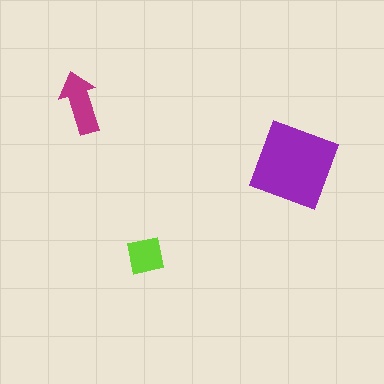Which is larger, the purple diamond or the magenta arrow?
The purple diamond.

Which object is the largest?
The purple diamond.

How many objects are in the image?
There are 3 objects in the image.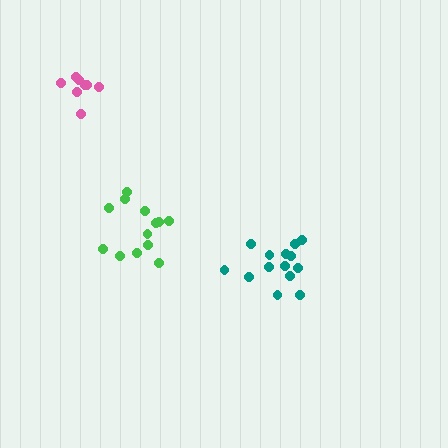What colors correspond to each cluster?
The clusters are colored: green, teal, pink.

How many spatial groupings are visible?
There are 3 spatial groupings.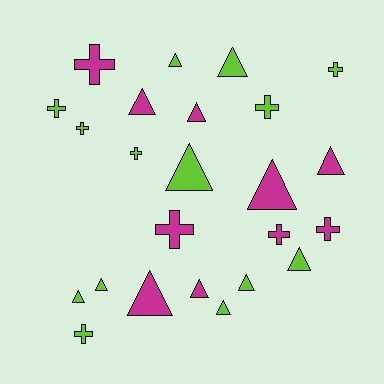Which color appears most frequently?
Lime, with 14 objects.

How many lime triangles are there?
There are 8 lime triangles.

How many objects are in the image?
There are 24 objects.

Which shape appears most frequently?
Triangle, with 14 objects.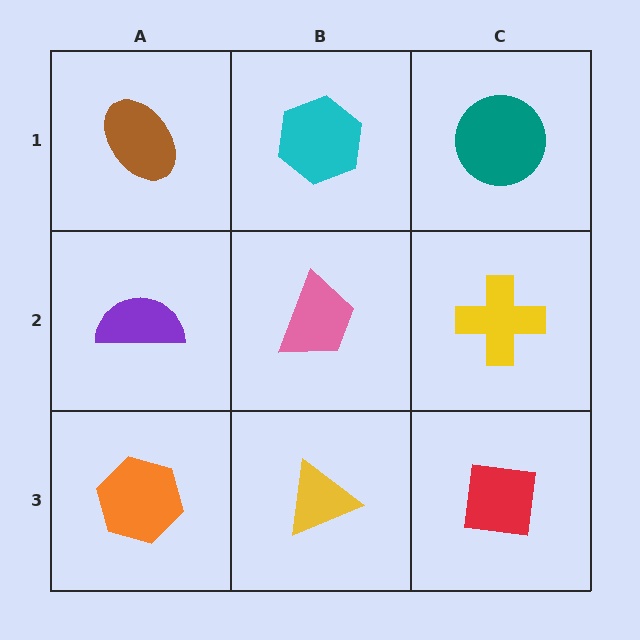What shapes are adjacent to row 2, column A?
A brown ellipse (row 1, column A), an orange hexagon (row 3, column A), a pink trapezoid (row 2, column B).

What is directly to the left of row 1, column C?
A cyan hexagon.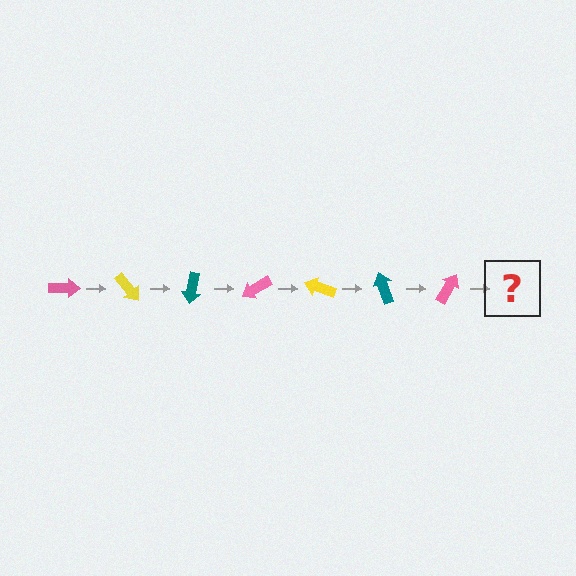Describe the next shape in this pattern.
It should be a yellow arrow, rotated 350 degrees from the start.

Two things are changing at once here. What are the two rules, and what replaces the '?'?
The two rules are that it rotates 50 degrees each step and the color cycles through pink, yellow, and teal. The '?' should be a yellow arrow, rotated 350 degrees from the start.